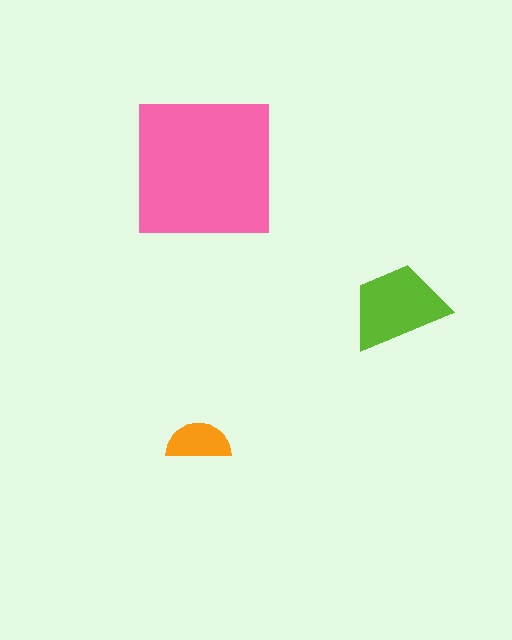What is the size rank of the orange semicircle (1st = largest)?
3rd.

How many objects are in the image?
There are 3 objects in the image.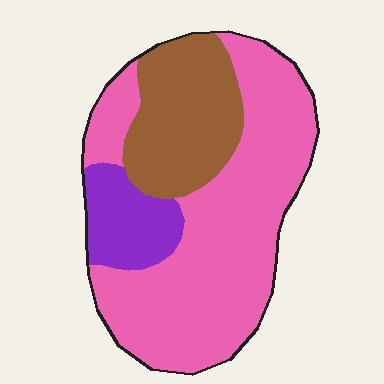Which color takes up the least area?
Purple, at roughly 15%.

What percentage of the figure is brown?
Brown covers about 25% of the figure.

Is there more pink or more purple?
Pink.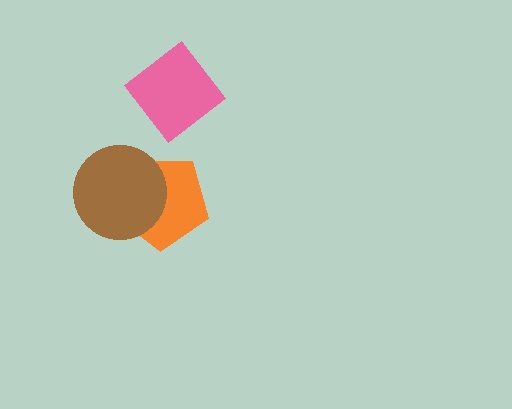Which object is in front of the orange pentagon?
The brown circle is in front of the orange pentagon.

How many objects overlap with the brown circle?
1 object overlaps with the brown circle.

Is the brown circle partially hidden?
No, no other shape covers it.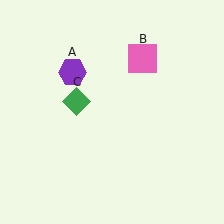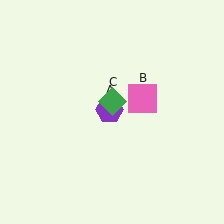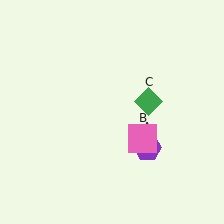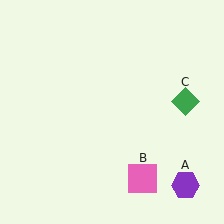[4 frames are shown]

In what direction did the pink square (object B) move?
The pink square (object B) moved down.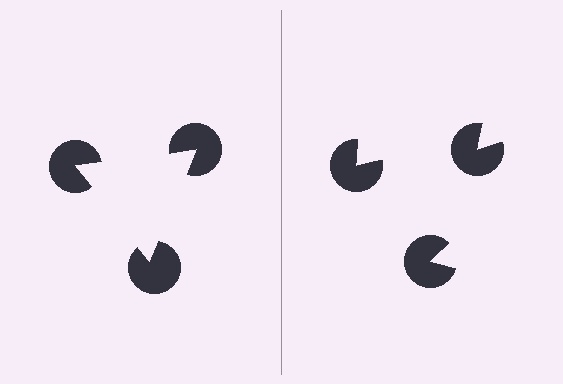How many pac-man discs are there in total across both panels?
6 — 3 on each side.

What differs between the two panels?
The pac-man discs are positioned identically on both sides; only the wedge orientations differ. On the left they align to a triangle; on the right they are misaligned.